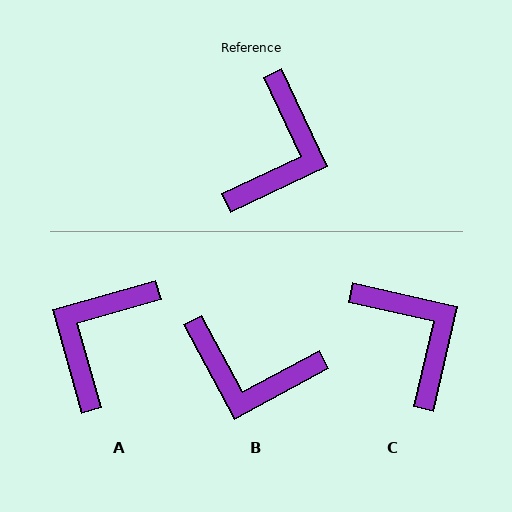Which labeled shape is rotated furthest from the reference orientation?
A, about 170 degrees away.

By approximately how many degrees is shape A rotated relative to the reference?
Approximately 170 degrees counter-clockwise.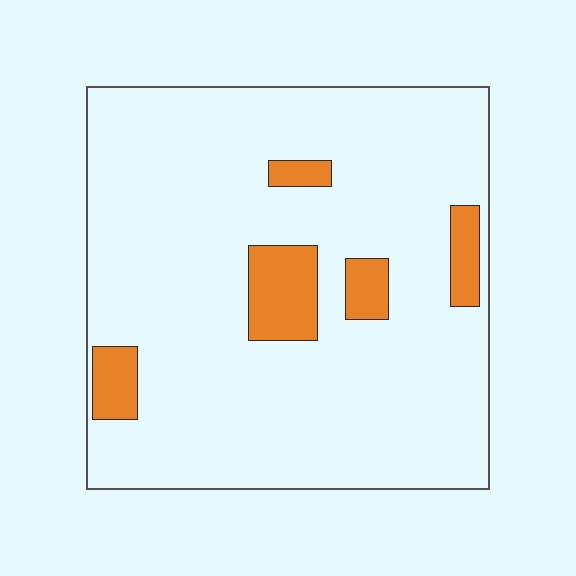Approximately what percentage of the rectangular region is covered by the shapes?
Approximately 10%.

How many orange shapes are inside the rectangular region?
5.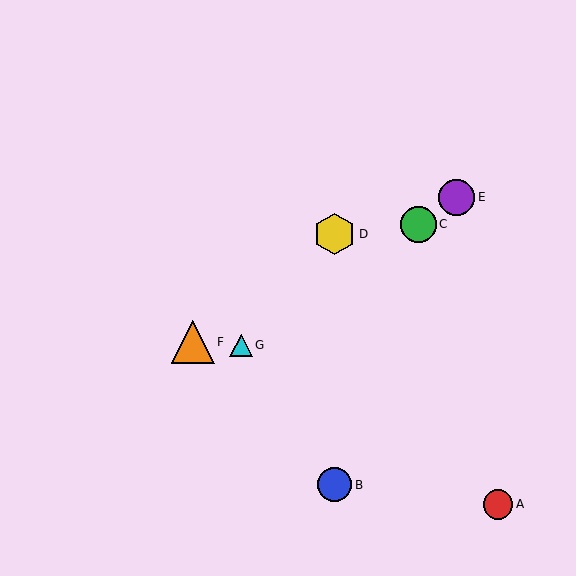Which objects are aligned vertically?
Objects B, D are aligned vertically.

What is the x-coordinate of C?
Object C is at x≈418.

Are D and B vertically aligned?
Yes, both are at x≈335.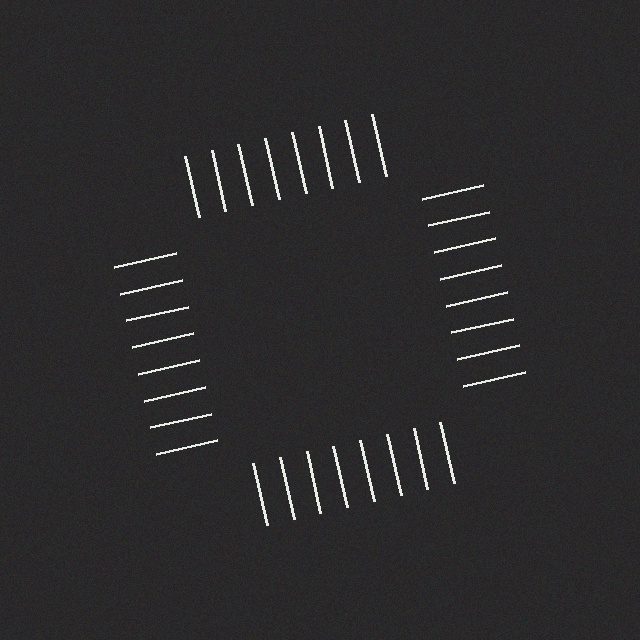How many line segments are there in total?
32 — 8 along each of the 4 edges.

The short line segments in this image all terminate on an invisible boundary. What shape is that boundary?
An illusory square — the line segments terminate on its edges but no continuous stroke is drawn.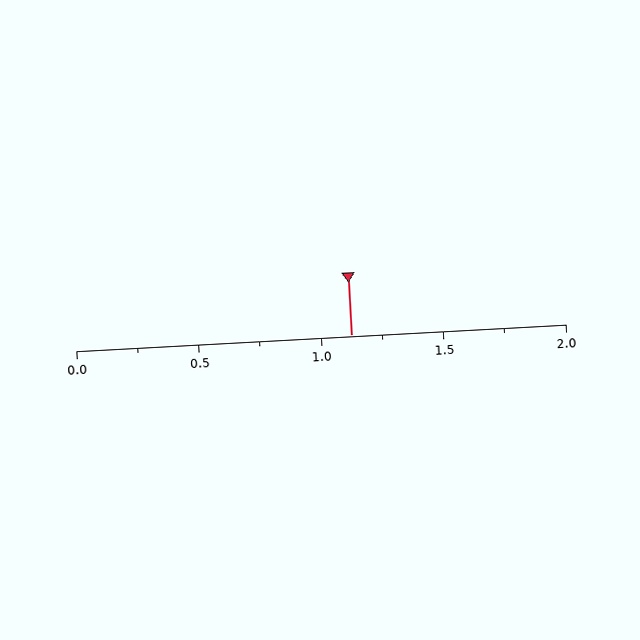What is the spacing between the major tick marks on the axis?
The major ticks are spaced 0.5 apart.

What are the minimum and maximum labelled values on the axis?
The axis runs from 0.0 to 2.0.